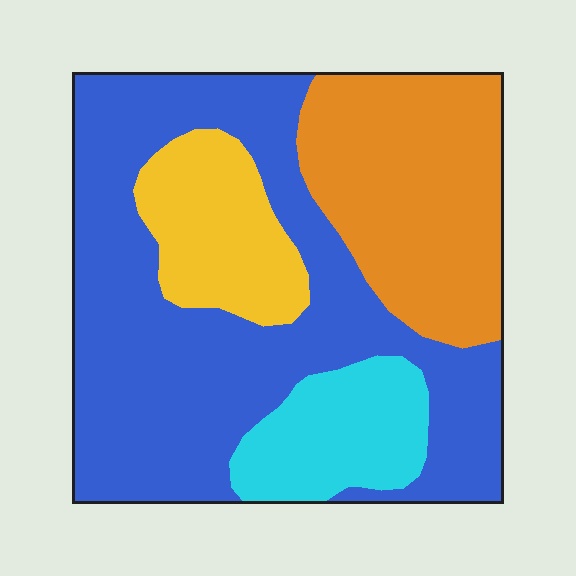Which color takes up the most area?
Blue, at roughly 50%.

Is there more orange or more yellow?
Orange.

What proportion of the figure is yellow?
Yellow covers about 15% of the figure.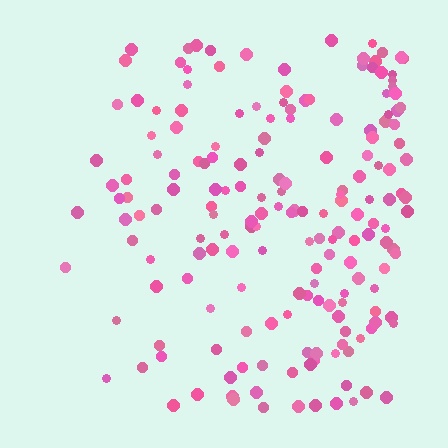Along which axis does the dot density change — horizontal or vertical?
Horizontal.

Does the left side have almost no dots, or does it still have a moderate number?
Still a moderate number, just noticeably fewer than the right.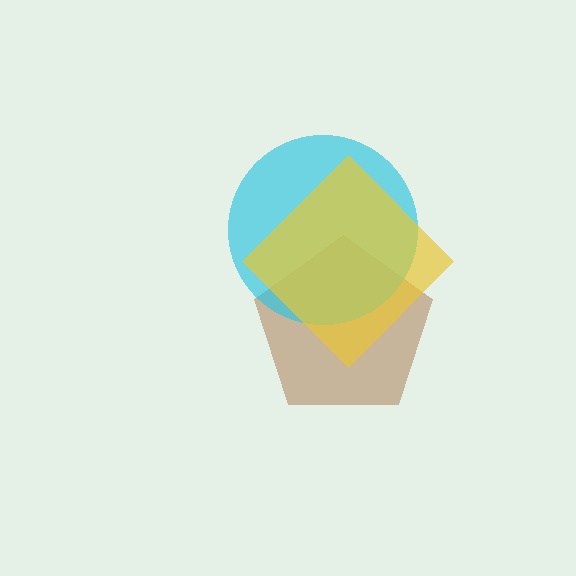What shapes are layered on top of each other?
The layered shapes are: a brown pentagon, a cyan circle, a yellow diamond.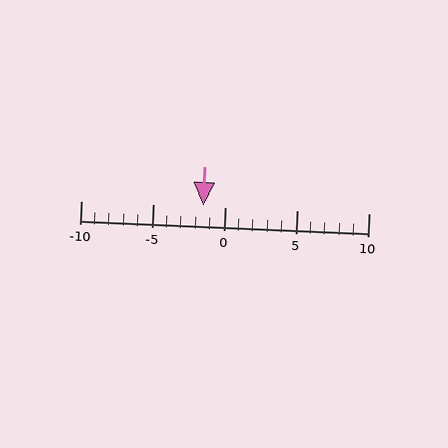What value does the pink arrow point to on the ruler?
The pink arrow points to approximately -2.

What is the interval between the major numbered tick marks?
The major tick marks are spaced 5 units apart.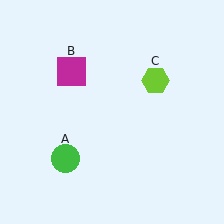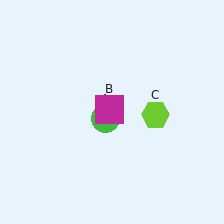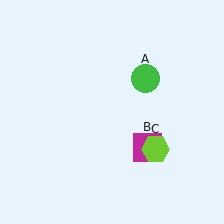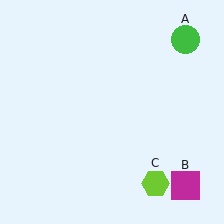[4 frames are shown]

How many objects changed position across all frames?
3 objects changed position: green circle (object A), magenta square (object B), lime hexagon (object C).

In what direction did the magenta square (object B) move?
The magenta square (object B) moved down and to the right.